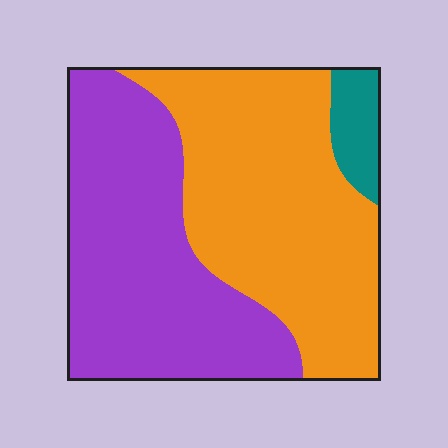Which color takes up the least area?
Teal, at roughly 5%.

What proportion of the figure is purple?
Purple covers 46% of the figure.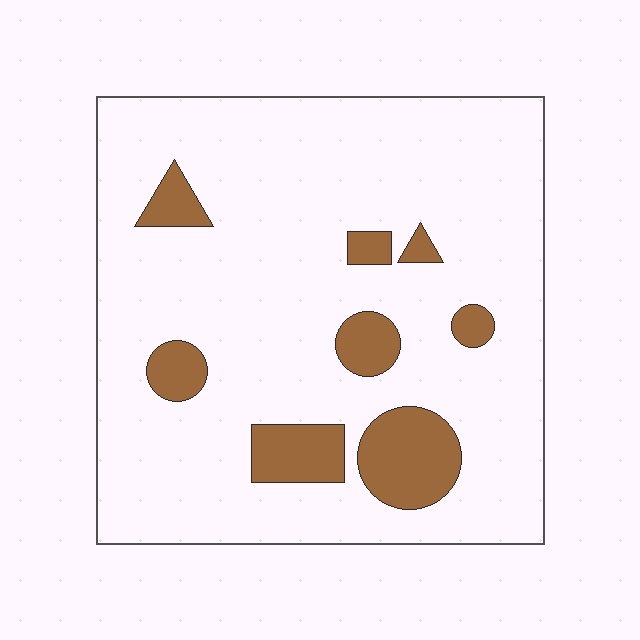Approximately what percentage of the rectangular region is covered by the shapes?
Approximately 15%.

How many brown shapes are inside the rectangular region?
8.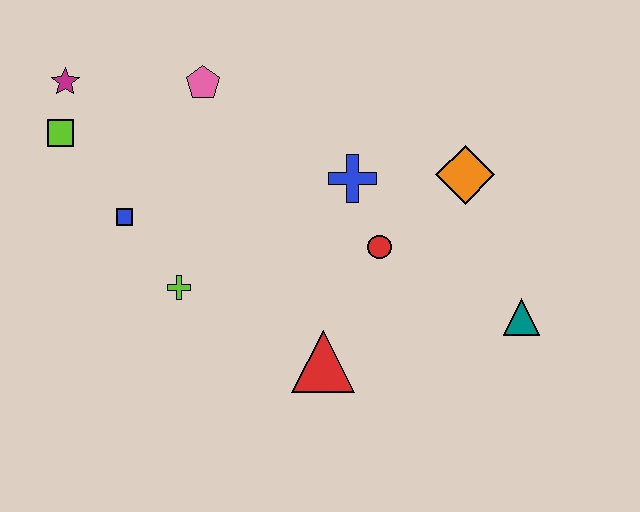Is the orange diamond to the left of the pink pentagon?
No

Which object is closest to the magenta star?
The lime square is closest to the magenta star.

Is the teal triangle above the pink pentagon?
No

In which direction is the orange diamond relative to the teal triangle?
The orange diamond is above the teal triangle.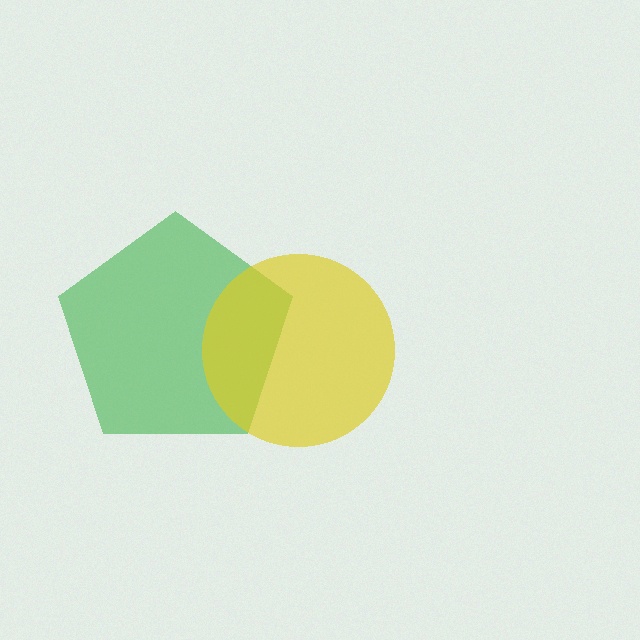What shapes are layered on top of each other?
The layered shapes are: a green pentagon, a yellow circle.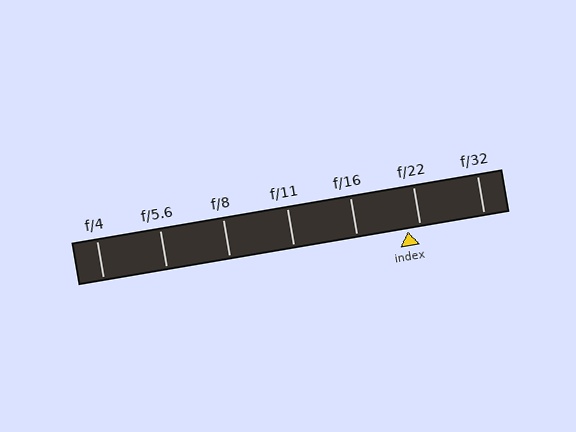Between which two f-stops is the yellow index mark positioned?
The index mark is between f/16 and f/22.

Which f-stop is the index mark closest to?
The index mark is closest to f/22.